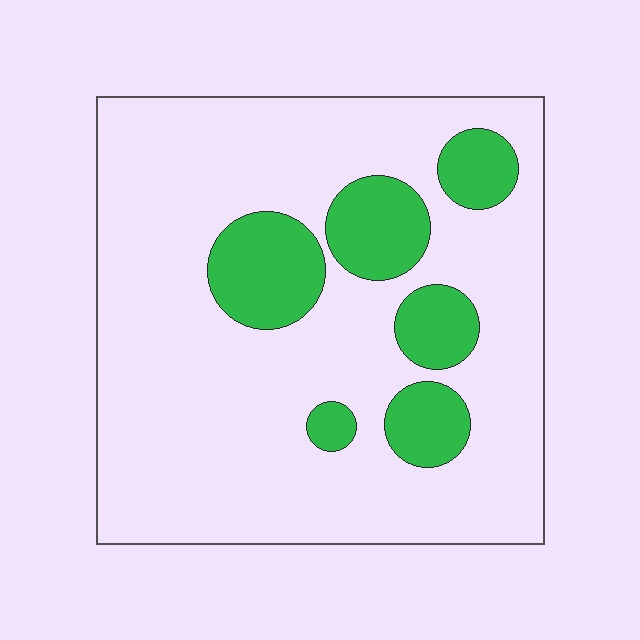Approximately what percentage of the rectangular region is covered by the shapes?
Approximately 20%.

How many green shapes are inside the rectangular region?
6.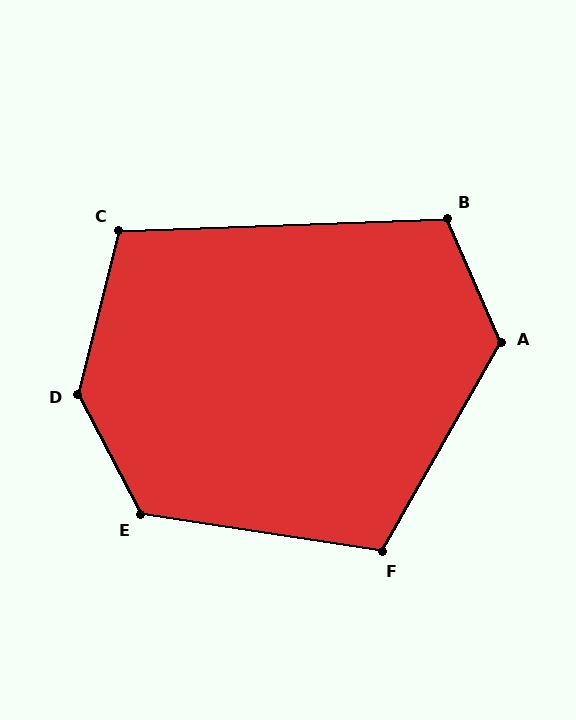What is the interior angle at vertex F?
Approximately 111 degrees (obtuse).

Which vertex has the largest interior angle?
D, at approximately 138 degrees.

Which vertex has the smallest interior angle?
C, at approximately 106 degrees.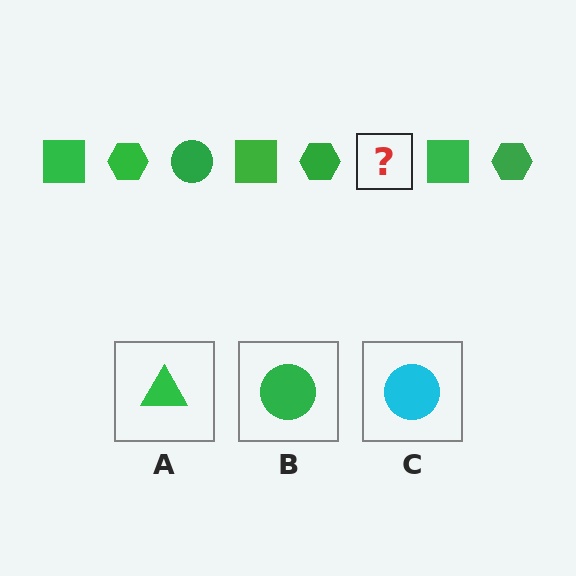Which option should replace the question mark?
Option B.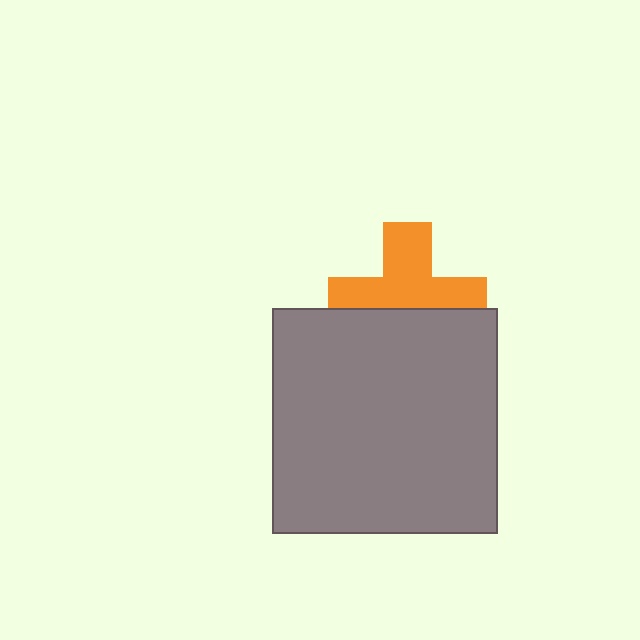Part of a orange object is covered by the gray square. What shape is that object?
It is a cross.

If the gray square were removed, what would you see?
You would see the complete orange cross.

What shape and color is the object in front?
The object in front is a gray square.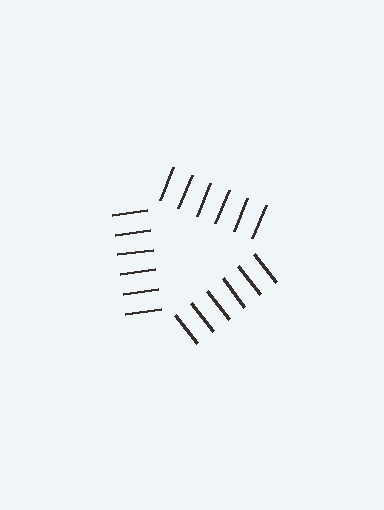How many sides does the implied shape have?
3 sides — the line-ends trace a triangle.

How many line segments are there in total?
18 — 6 along each of the 3 edges.